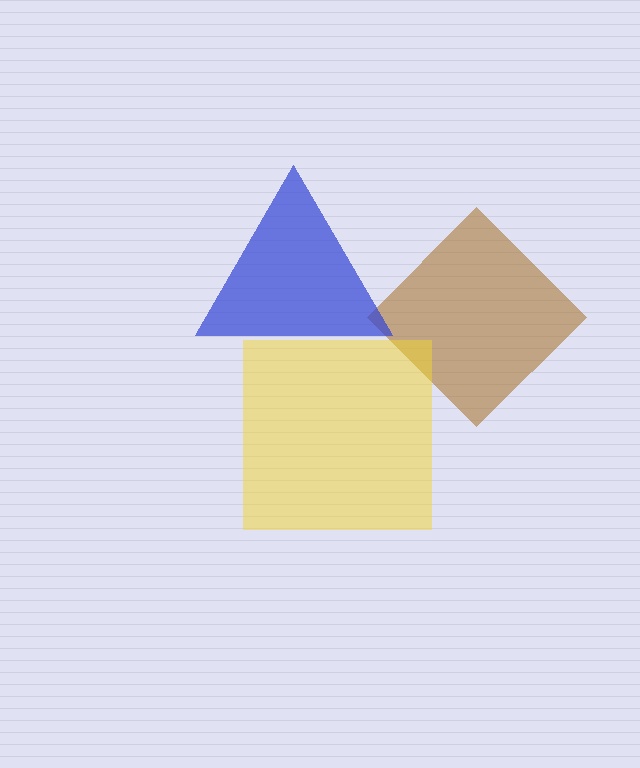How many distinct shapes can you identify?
There are 3 distinct shapes: a brown diamond, a blue triangle, a yellow square.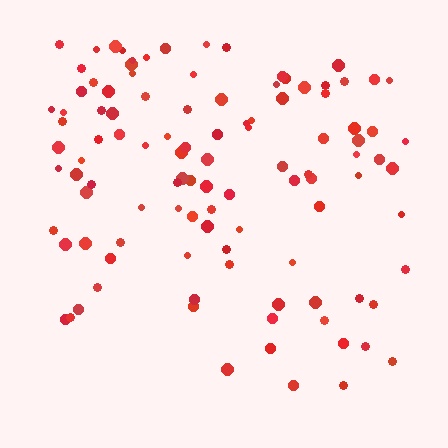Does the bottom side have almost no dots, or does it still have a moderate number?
Still a moderate number, just noticeably fewer than the top.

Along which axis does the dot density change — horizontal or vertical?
Vertical.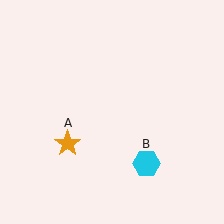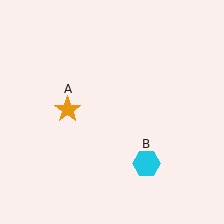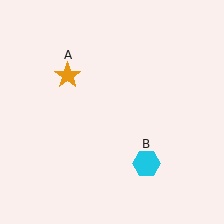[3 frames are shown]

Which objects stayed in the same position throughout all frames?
Cyan hexagon (object B) remained stationary.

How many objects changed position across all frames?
1 object changed position: orange star (object A).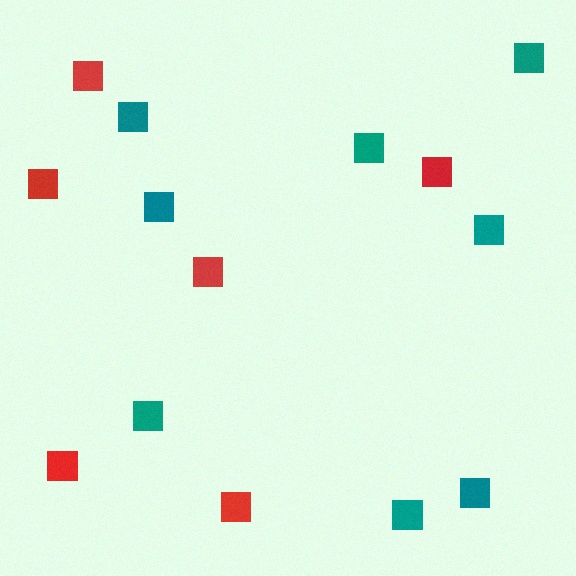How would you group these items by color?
There are 2 groups: one group of red squares (6) and one group of teal squares (8).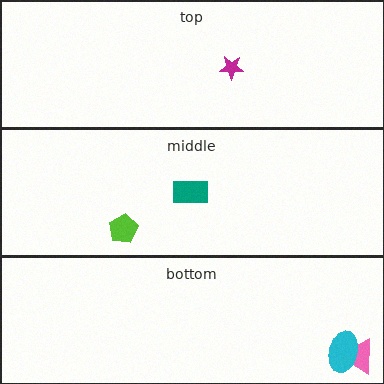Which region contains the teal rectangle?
The middle region.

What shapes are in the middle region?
The lime pentagon, the teal rectangle.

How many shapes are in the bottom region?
2.